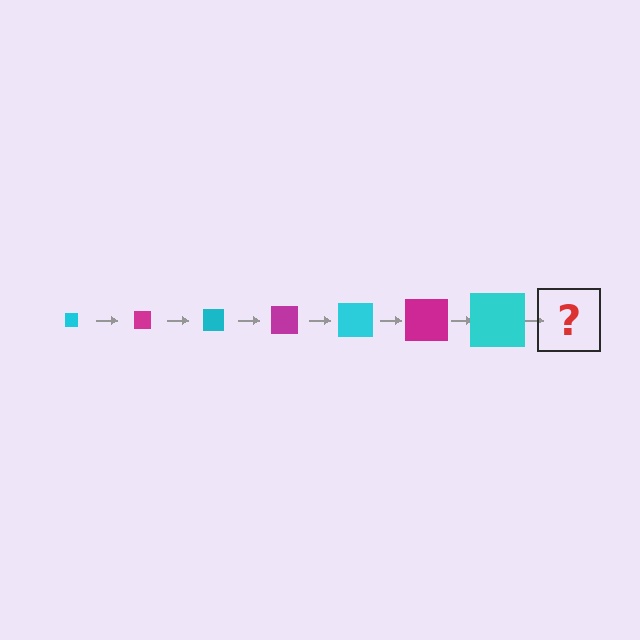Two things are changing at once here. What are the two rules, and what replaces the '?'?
The two rules are that the square grows larger each step and the color cycles through cyan and magenta. The '?' should be a magenta square, larger than the previous one.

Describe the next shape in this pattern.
It should be a magenta square, larger than the previous one.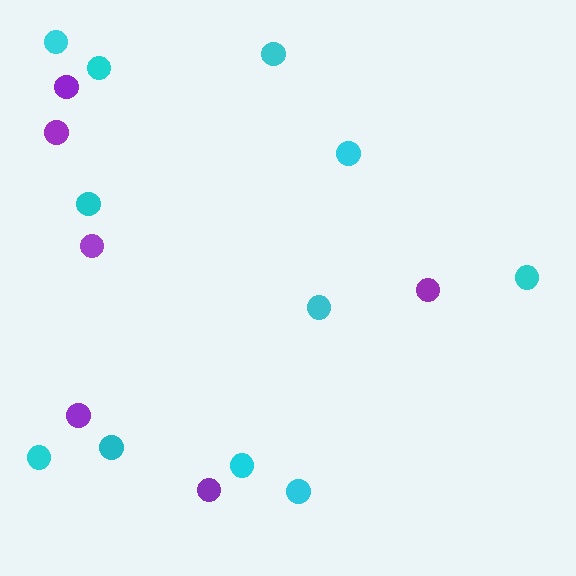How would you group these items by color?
There are 2 groups: one group of cyan circles (11) and one group of purple circles (6).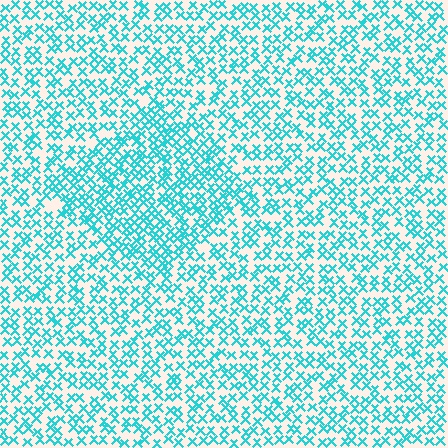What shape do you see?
I see a diamond.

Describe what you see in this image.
The image contains small cyan elements arranged at two different densities. A diamond-shaped region is visible where the elements are more densely packed than the surrounding area.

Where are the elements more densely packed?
The elements are more densely packed inside the diamond boundary.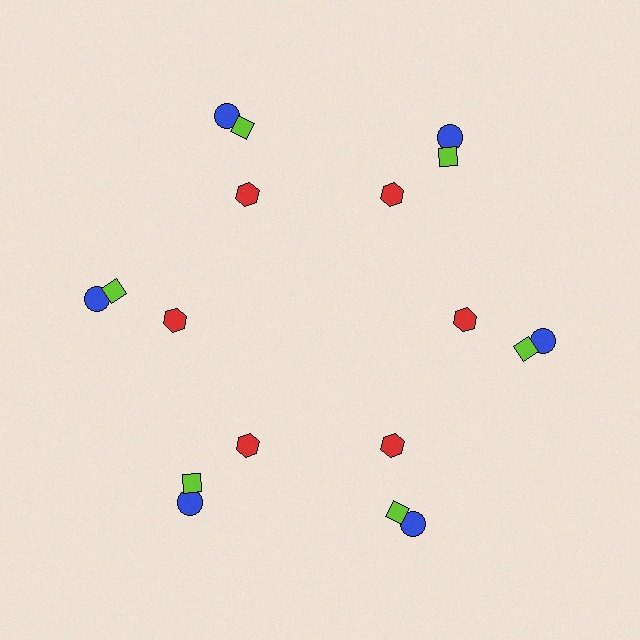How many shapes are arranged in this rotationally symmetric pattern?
There are 18 shapes, arranged in 6 groups of 3.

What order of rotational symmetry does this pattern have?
This pattern has 6-fold rotational symmetry.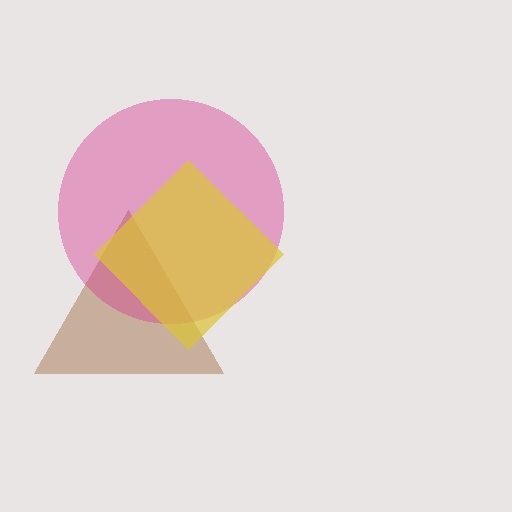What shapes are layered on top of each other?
The layered shapes are: a brown triangle, a magenta circle, a yellow diamond.